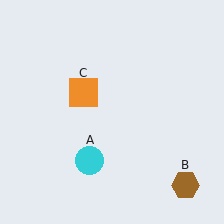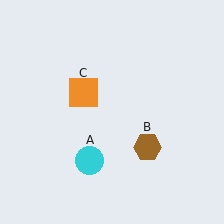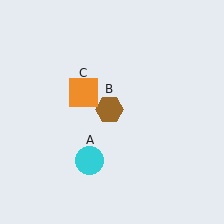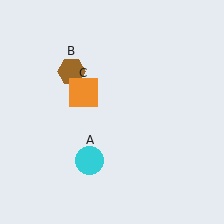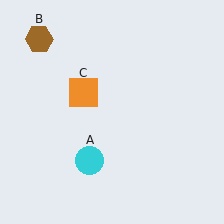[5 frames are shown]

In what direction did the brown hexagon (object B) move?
The brown hexagon (object B) moved up and to the left.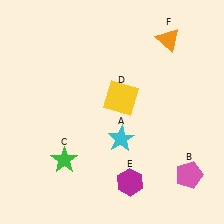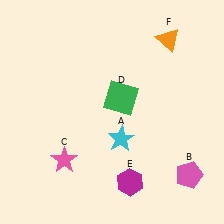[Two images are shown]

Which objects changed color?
C changed from green to pink. D changed from yellow to green.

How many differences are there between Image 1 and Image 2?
There are 2 differences between the two images.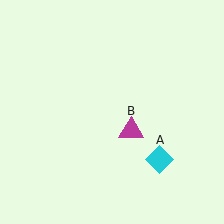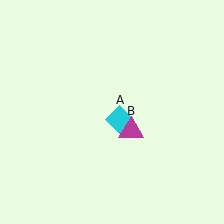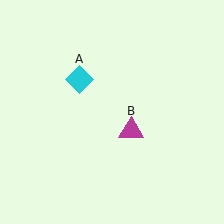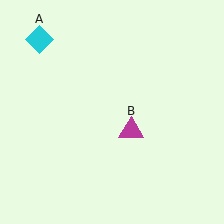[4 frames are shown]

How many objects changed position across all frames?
1 object changed position: cyan diamond (object A).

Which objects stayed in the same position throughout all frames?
Magenta triangle (object B) remained stationary.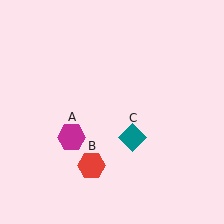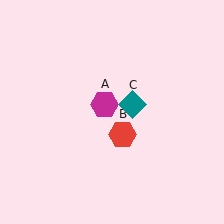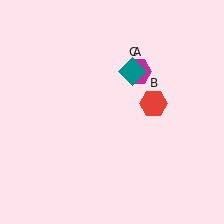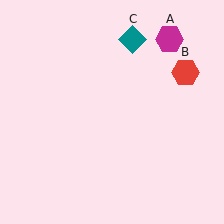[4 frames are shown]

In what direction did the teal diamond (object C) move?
The teal diamond (object C) moved up.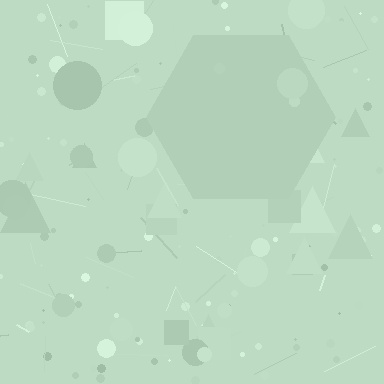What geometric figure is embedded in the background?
A hexagon is embedded in the background.